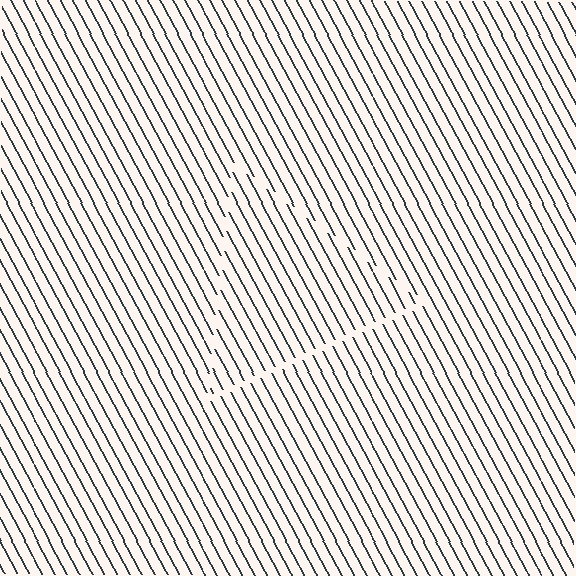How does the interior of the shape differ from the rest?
The interior of the shape contains the same grating, shifted by half a period — the contour is defined by the phase discontinuity where line-ends from the inner and outer gratings abut.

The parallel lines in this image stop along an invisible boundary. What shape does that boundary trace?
An illusory triangle. The interior of the shape contains the same grating, shifted by half a period — the contour is defined by the phase discontinuity where line-ends from the inner and outer gratings abut.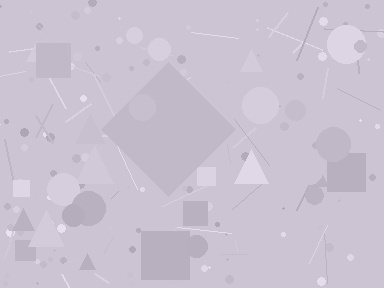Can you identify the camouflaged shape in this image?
The camouflaged shape is a diamond.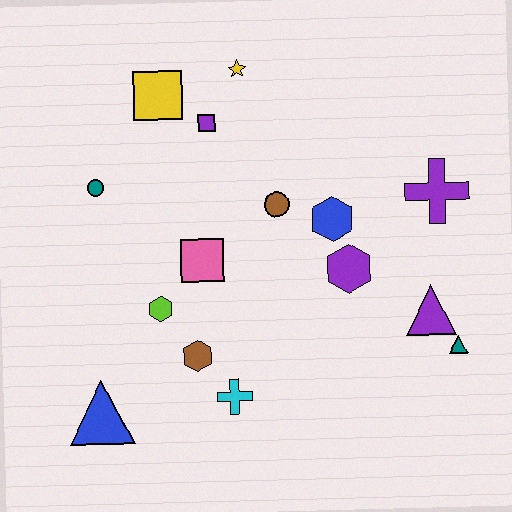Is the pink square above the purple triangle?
Yes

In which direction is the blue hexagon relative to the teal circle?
The blue hexagon is to the right of the teal circle.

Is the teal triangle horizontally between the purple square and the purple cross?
No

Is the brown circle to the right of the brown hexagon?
Yes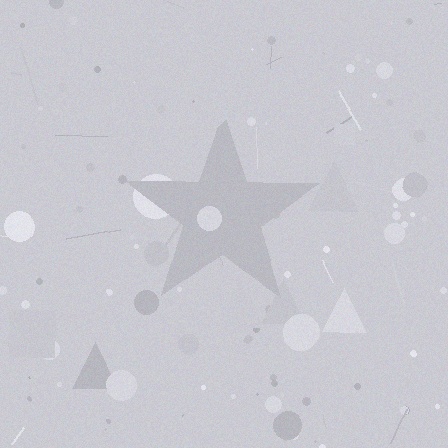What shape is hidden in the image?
A star is hidden in the image.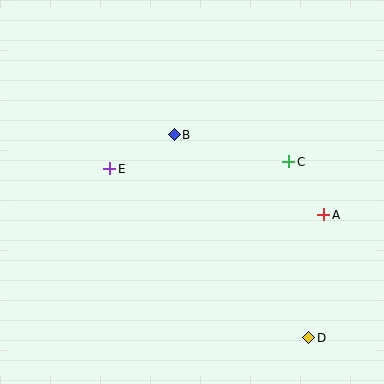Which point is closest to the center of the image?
Point B at (174, 135) is closest to the center.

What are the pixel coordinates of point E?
Point E is at (110, 169).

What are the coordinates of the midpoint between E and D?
The midpoint between E and D is at (209, 253).